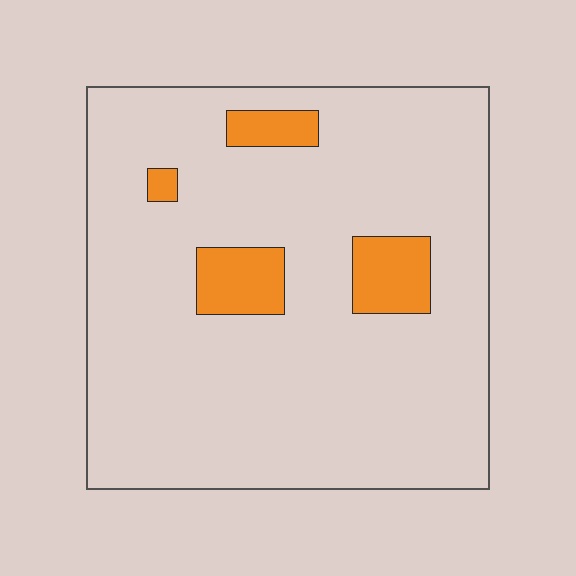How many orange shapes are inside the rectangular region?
4.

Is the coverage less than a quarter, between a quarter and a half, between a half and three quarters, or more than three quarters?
Less than a quarter.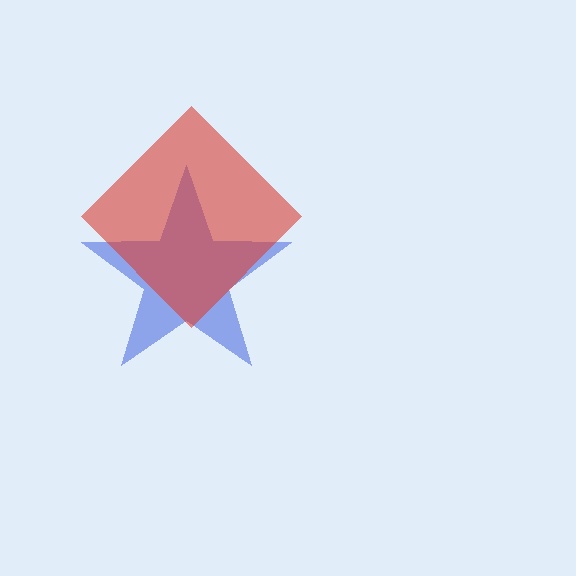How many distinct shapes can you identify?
There are 2 distinct shapes: a blue star, a red diamond.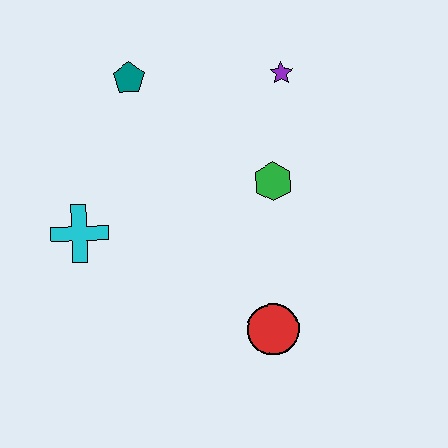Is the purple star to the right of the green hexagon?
Yes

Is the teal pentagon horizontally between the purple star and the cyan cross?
Yes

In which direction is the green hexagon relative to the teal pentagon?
The green hexagon is to the right of the teal pentagon.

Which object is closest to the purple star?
The green hexagon is closest to the purple star.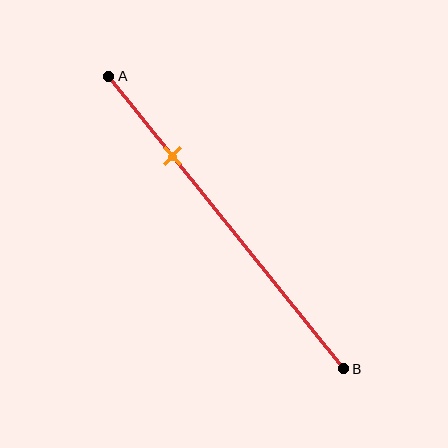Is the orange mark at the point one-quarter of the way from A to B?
Yes, the mark is approximately at the one-quarter point.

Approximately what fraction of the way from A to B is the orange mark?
The orange mark is approximately 25% of the way from A to B.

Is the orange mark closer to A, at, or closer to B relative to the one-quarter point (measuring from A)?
The orange mark is approximately at the one-quarter point of segment AB.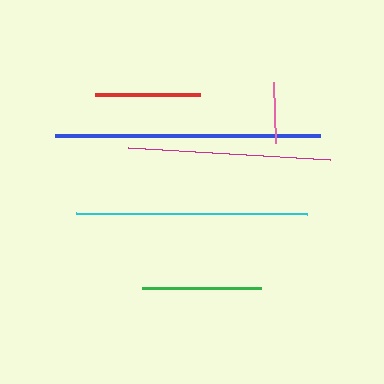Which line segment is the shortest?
The pink line is the shortest at approximately 61 pixels.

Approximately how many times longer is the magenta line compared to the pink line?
The magenta line is approximately 3.3 times the length of the pink line.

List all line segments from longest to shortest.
From longest to shortest: blue, cyan, magenta, green, red, pink.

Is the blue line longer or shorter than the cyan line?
The blue line is longer than the cyan line.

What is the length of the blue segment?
The blue segment is approximately 264 pixels long.